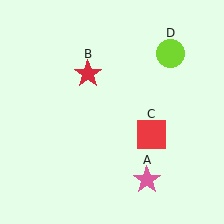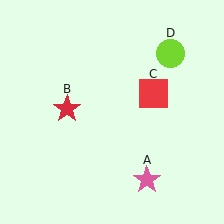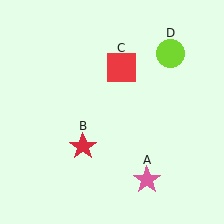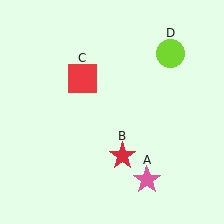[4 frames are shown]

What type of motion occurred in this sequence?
The red star (object B), red square (object C) rotated counterclockwise around the center of the scene.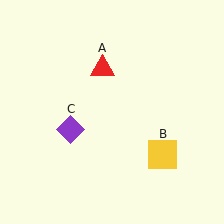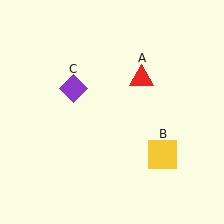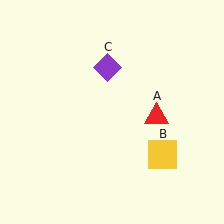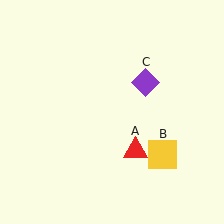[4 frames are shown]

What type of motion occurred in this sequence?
The red triangle (object A), purple diamond (object C) rotated clockwise around the center of the scene.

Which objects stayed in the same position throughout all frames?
Yellow square (object B) remained stationary.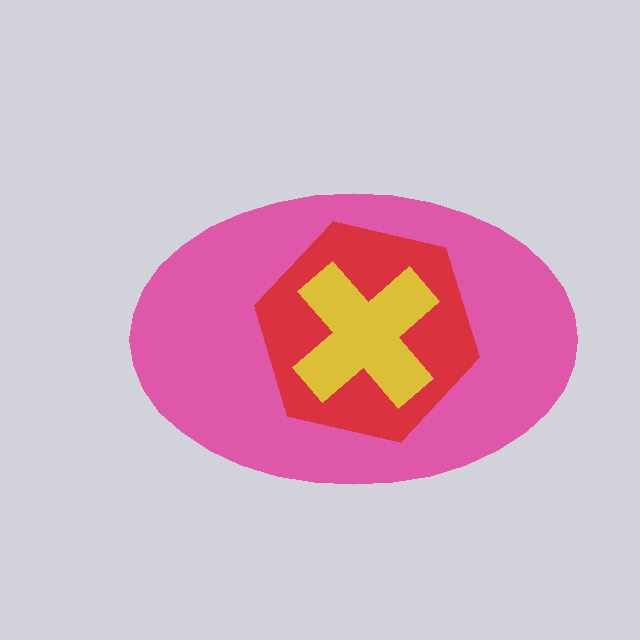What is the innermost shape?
The yellow cross.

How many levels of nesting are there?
3.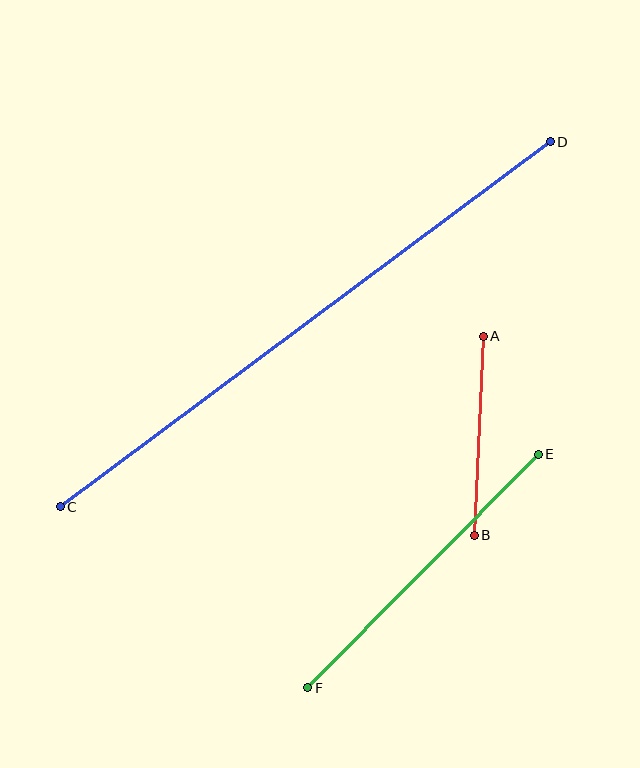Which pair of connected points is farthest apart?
Points C and D are farthest apart.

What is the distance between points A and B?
The distance is approximately 199 pixels.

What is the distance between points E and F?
The distance is approximately 328 pixels.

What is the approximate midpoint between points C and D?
The midpoint is at approximately (305, 324) pixels.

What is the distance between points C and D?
The distance is approximately 611 pixels.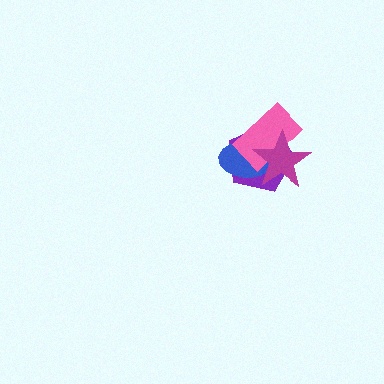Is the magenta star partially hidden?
No, no other shape covers it.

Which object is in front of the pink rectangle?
The magenta star is in front of the pink rectangle.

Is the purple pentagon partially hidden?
Yes, it is partially covered by another shape.